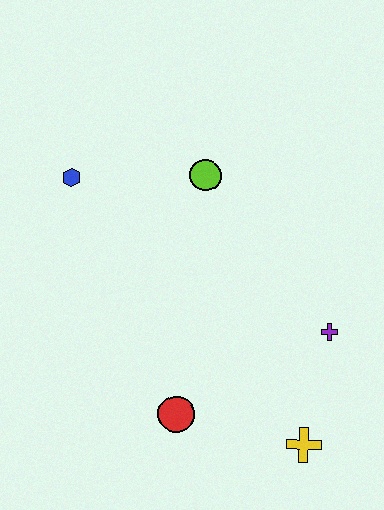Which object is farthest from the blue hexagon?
The yellow cross is farthest from the blue hexagon.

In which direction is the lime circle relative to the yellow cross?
The lime circle is above the yellow cross.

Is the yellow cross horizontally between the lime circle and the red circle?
No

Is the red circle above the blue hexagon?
No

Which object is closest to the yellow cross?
The purple cross is closest to the yellow cross.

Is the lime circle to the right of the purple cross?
No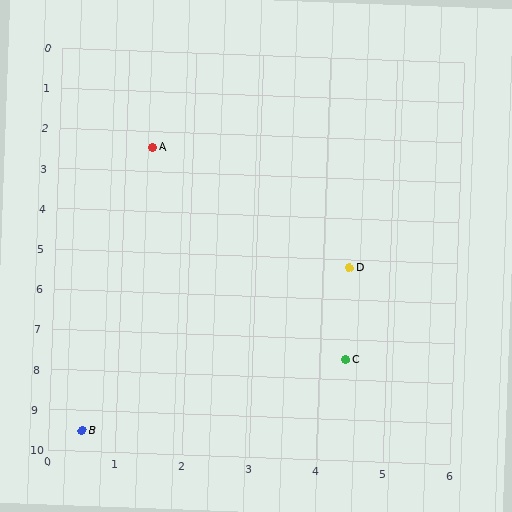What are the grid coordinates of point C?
Point C is at approximately (4.4, 7.5).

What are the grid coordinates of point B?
Point B is at approximately (0.5, 9.5).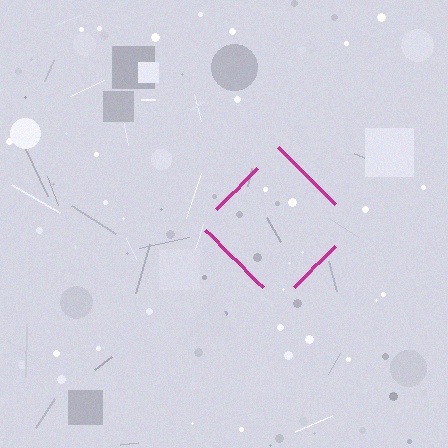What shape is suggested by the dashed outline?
The dashed outline suggests a diamond.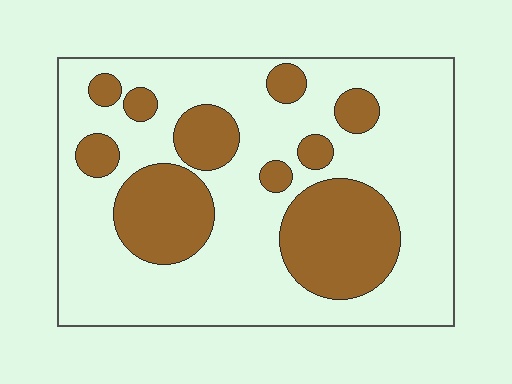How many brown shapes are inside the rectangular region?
10.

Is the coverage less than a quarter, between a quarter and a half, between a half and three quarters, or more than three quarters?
Between a quarter and a half.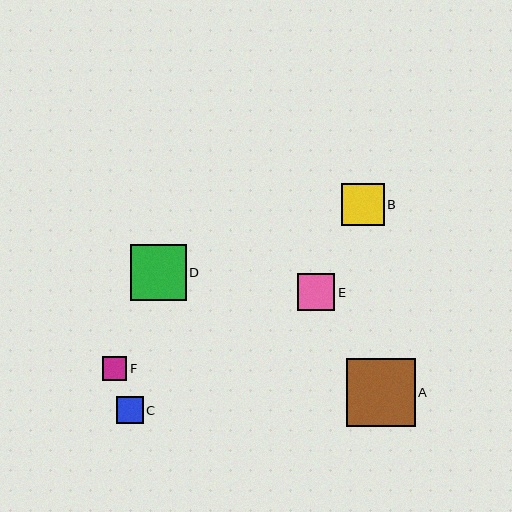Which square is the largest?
Square A is the largest with a size of approximately 69 pixels.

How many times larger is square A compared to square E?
Square A is approximately 1.8 times the size of square E.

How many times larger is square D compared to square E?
Square D is approximately 1.5 times the size of square E.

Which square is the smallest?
Square F is the smallest with a size of approximately 24 pixels.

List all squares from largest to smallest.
From largest to smallest: A, D, B, E, C, F.